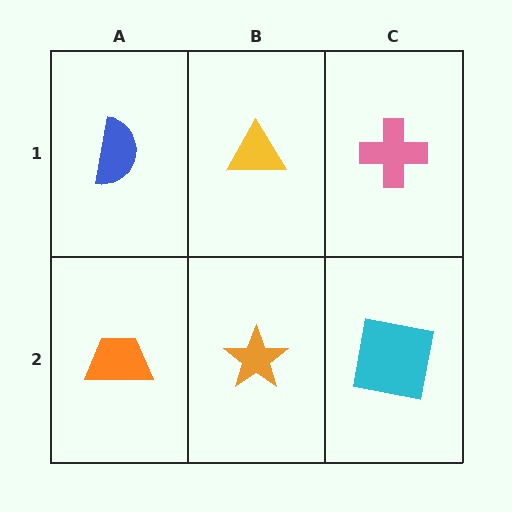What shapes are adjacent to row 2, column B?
A yellow triangle (row 1, column B), an orange trapezoid (row 2, column A), a cyan square (row 2, column C).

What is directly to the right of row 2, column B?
A cyan square.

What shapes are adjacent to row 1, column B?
An orange star (row 2, column B), a blue semicircle (row 1, column A), a pink cross (row 1, column C).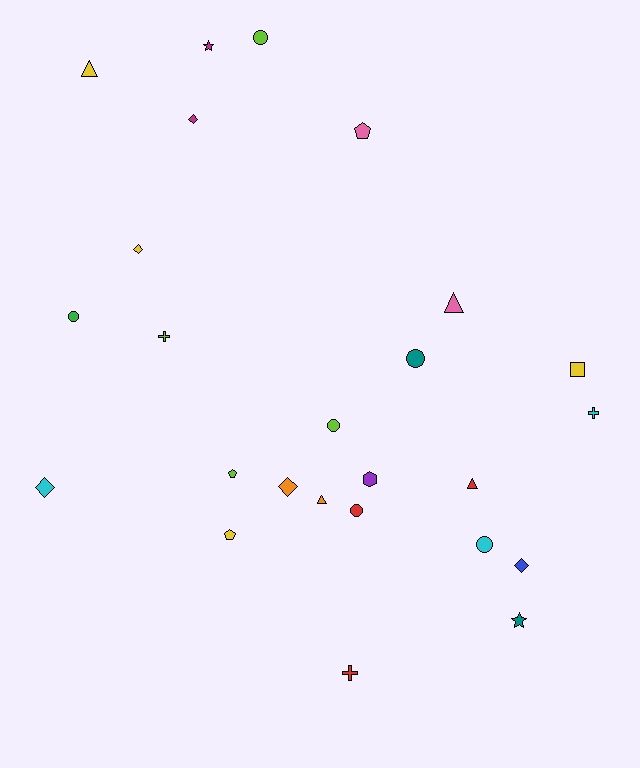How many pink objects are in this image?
There are 2 pink objects.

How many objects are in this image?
There are 25 objects.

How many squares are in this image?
There is 1 square.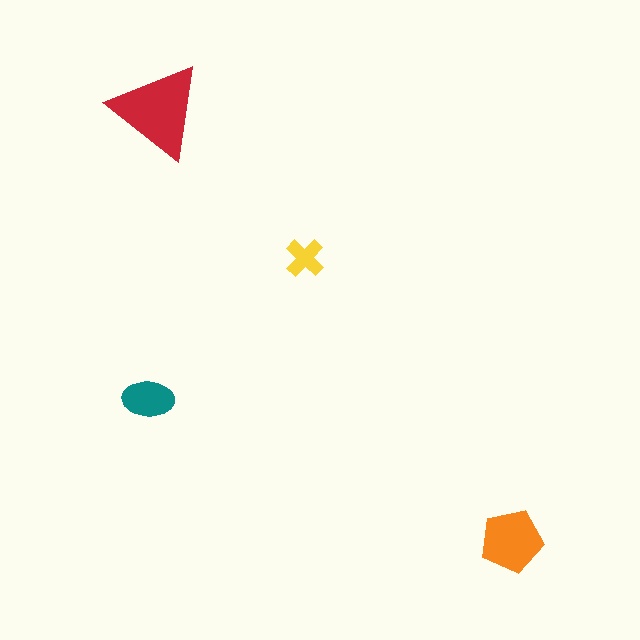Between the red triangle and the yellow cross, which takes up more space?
The red triangle.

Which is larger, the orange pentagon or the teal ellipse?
The orange pentagon.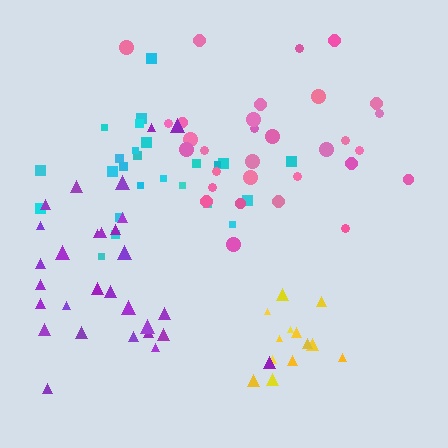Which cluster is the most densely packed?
Yellow.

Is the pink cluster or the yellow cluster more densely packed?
Yellow.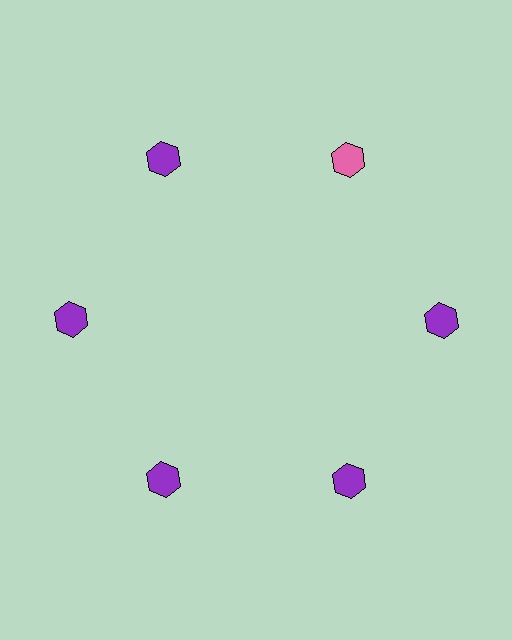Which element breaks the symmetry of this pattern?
The pink hexagon at roughly the 1 o'clock position breaks the symmetry. All other shapes are purple hexagons.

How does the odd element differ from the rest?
It has a different color: pink instead of purple.